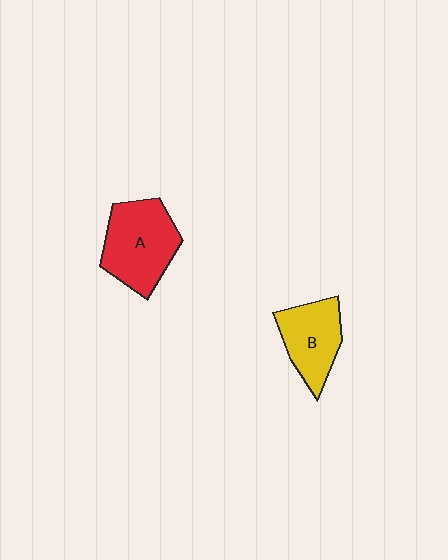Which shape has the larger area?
Shape A (red).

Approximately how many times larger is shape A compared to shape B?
Approximately 1.3 times.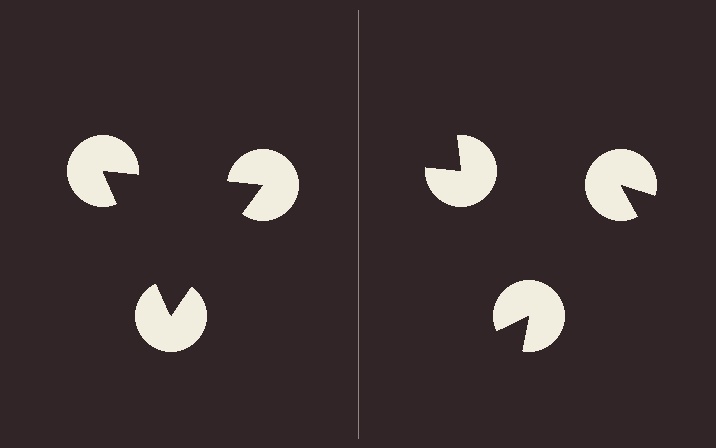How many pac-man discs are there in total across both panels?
6 — 3 on each side.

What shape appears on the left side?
An illusory triangle.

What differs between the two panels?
The pac-man discs are positioned identically on both sides; only the wedge orientations differ. On the left they align to a triangle; on the right they are misaligned.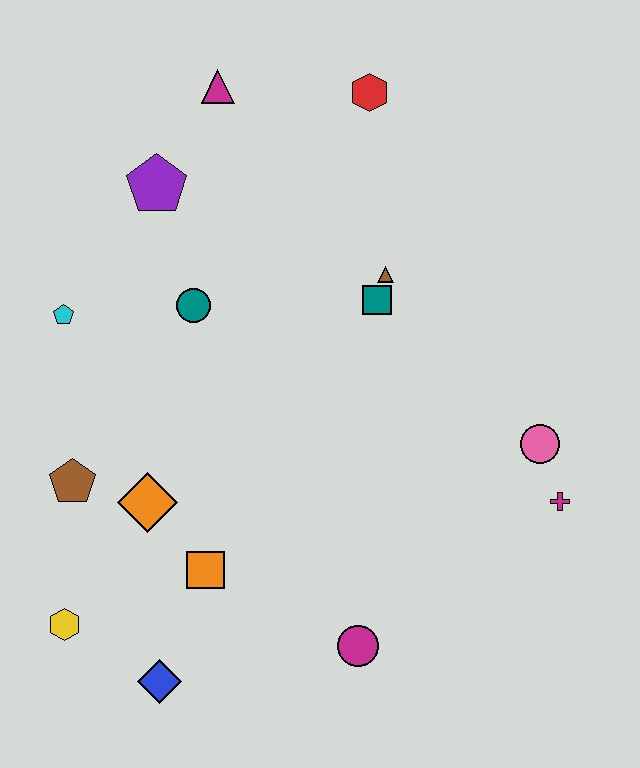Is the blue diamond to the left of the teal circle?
Yes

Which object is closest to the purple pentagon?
The magenta triangle is closest to the purple pentagon.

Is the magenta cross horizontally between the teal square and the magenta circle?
No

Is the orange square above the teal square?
No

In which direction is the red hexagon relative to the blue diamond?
The red hexagon is above the blue diamond.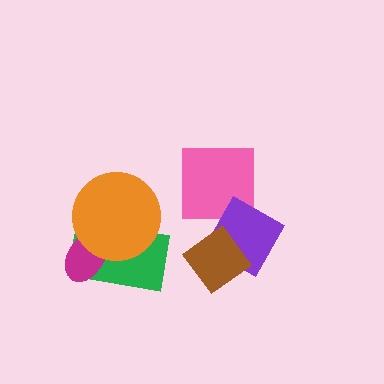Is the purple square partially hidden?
Yes, it is partially covered by another shape.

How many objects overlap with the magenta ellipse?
2 objects overlap with the magenta ellipse.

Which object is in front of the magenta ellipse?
The orange circle is in front of the magenta ellipse.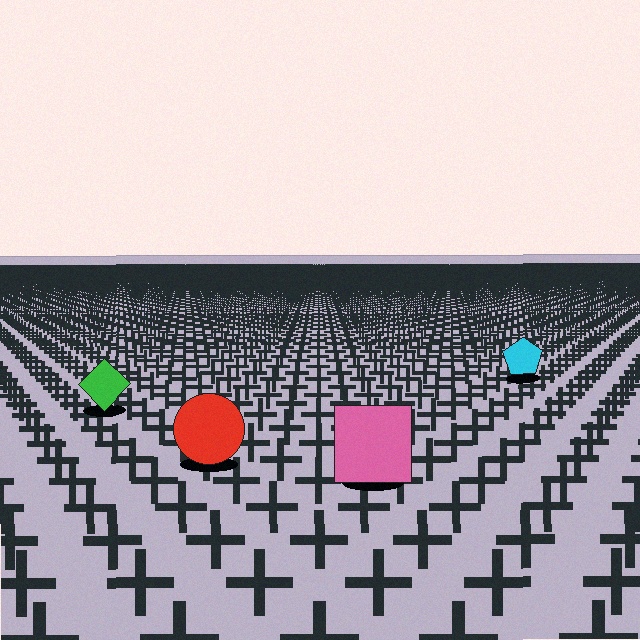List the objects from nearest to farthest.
From nearest to farthest: the pink square, the red circle, the green diamond, the cyan pentagon.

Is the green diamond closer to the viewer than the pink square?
No. The pink square is closer — you can tell from the texture gradient: the ground texture is coarser near it.